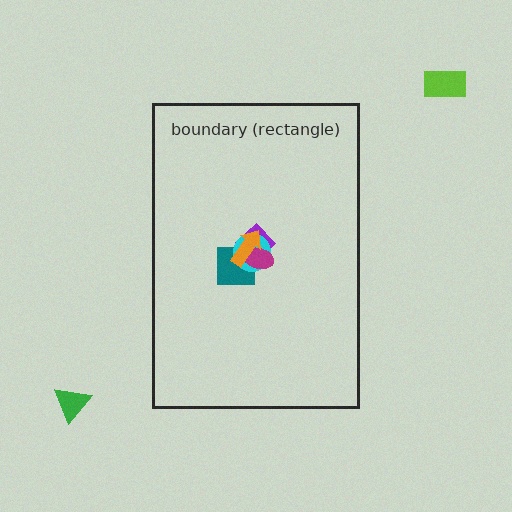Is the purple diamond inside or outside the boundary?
Inside.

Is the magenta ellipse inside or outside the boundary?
Inside.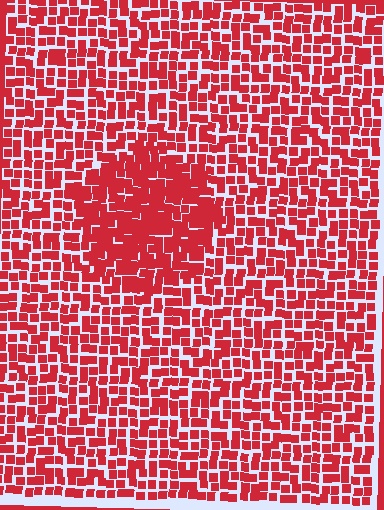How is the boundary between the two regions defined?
The boundary is defined by a change in element density (approximately 1.6x ratio). All elements are the same color, size, and shape.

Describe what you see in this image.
The image contains small red elements arranged at two different densities. A circle-shaped region is visible where the elements are more densely packed than the surrounding area.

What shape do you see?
I see a circle.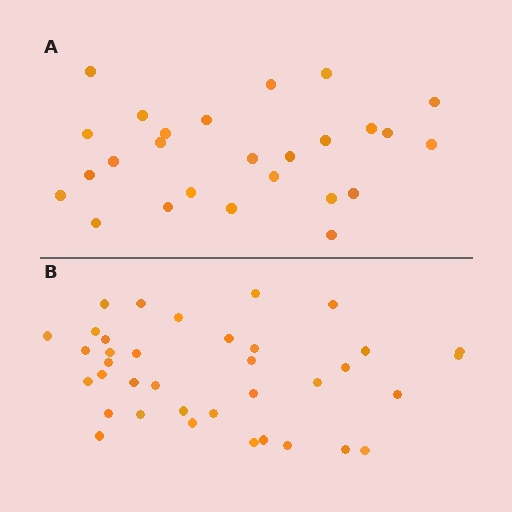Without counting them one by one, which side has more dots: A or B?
Region B (the bottom region) has more dots.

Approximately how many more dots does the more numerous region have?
Region B has roughly 12 or so more dots than region A.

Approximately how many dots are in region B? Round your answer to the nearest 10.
About 40 dots. (The exact count is 37, which rounds to 40.)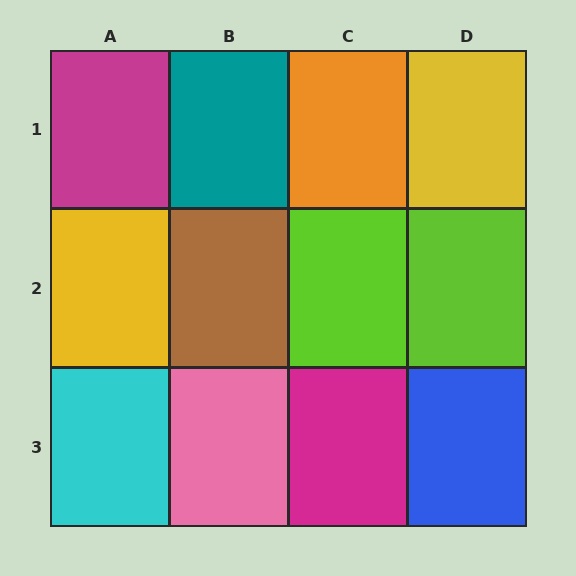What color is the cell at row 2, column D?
Lime.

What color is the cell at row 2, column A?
Yellow.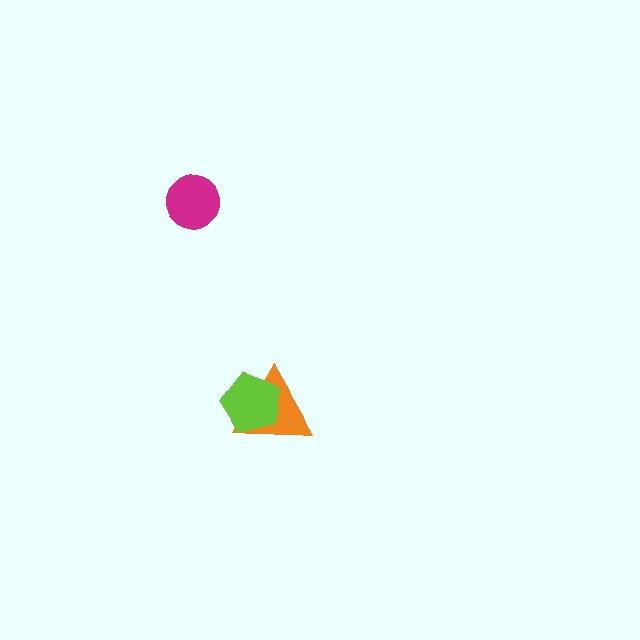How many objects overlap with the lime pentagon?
1 object overlaps with the lime pentagon.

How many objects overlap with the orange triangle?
1 object overlaps with the orange triangle.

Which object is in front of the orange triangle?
The lime pentagon is in front of the orange triangle.